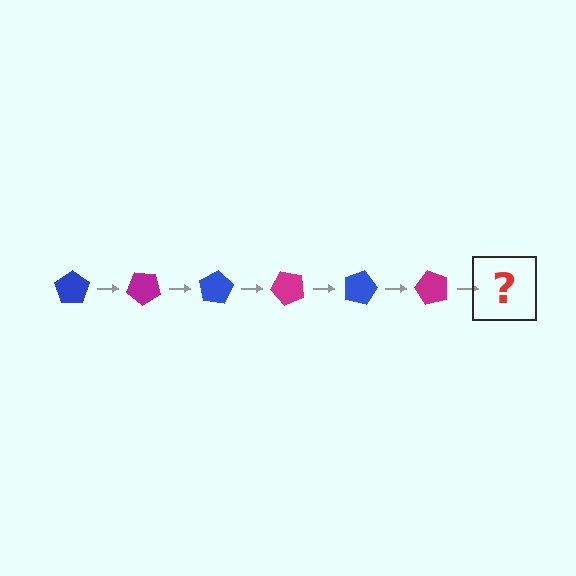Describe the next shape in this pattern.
It should be a blue pentagon, rotated 240 degrees from the start.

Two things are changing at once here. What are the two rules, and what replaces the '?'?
The two rules are that it rotates 40 degrees each step and the color cycles through blue and magenta. The '?' should be a blue pentagon, rotated 240 degrees from the start.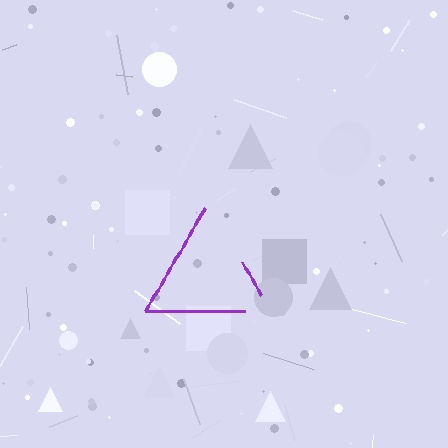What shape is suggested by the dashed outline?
The dashed outline suggests a triangle.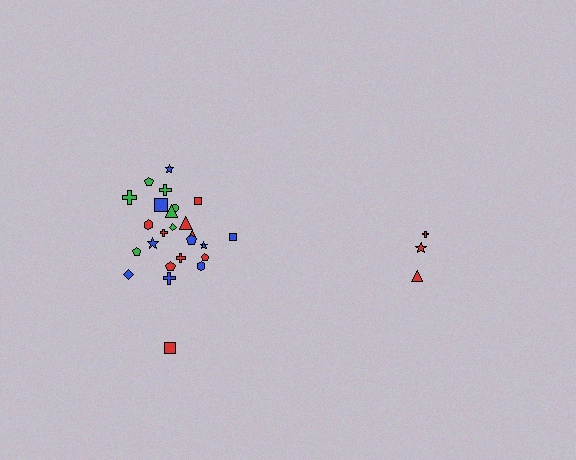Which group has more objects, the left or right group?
The left group.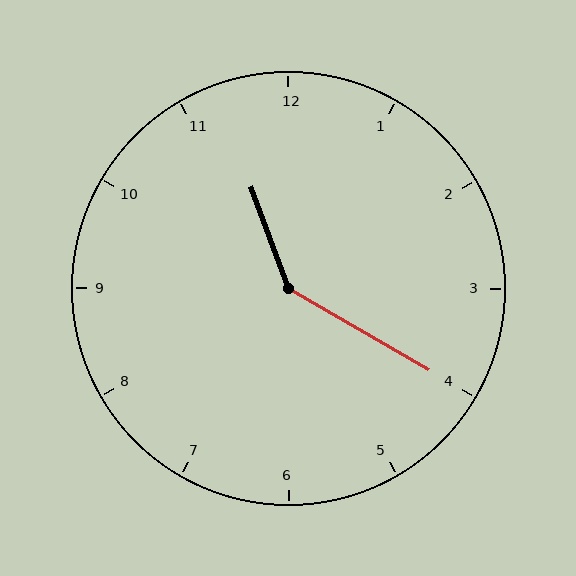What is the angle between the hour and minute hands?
Approximately 140 degrees.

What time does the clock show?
11:20.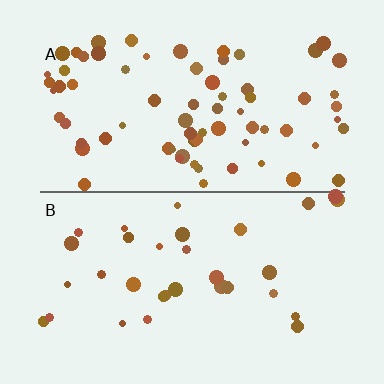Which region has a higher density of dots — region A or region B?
A (the top).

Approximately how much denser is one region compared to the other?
Approximately 2.2× — region A over region B.